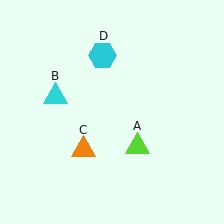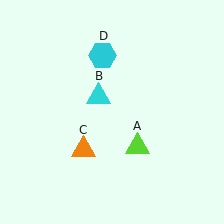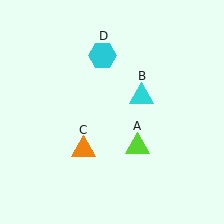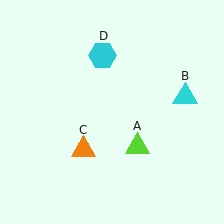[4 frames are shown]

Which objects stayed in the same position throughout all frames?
Lime triangle (object A) and orange triangle (object C) and cyan hexagon (object D) remained stationary.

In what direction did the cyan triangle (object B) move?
The cyan triangle (object B) moved right.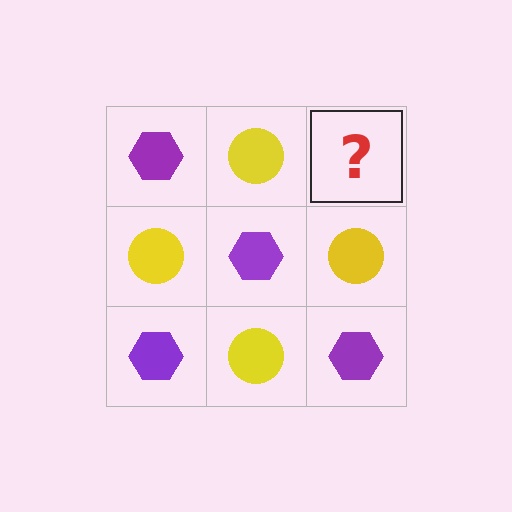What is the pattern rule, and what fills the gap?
The rule is that it alternates purple hexagon and yellow circle in a checkerboard pattern. The gap should be filled with a purple hexagon.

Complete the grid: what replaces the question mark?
The question mark should be replaced with a purple hexagon.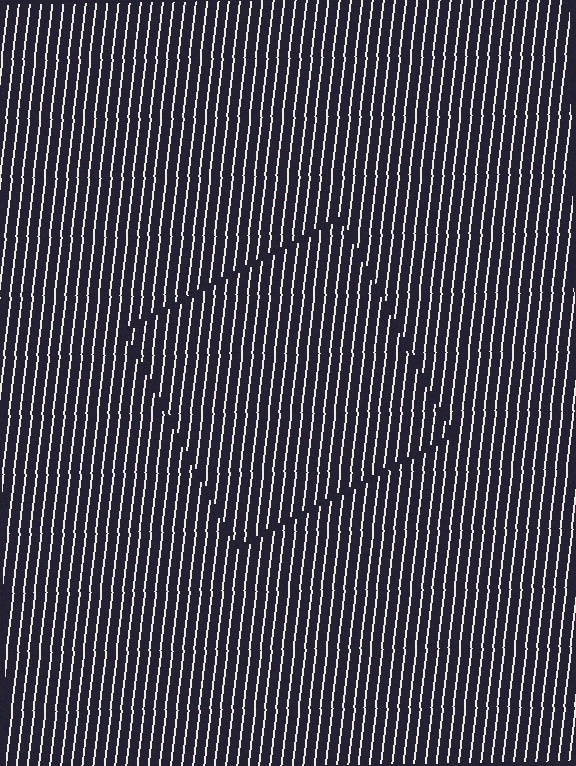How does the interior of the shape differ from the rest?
The interior of the shape contains the same grating, shifted by half a period — the contour is defined by the phase discontinuity where line-ends from the inner and outer gratings abut.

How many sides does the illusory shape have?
4 sides — the line-ends trace a square.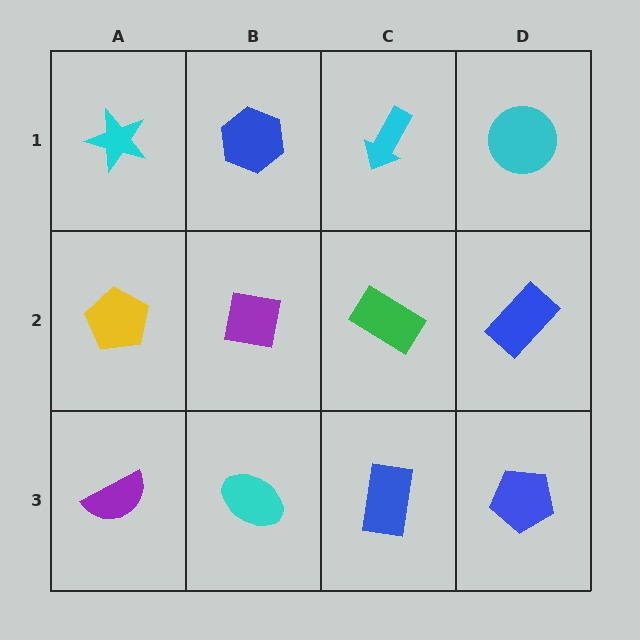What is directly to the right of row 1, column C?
A cyan circle.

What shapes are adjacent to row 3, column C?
A green rectangle (row 2, column C), a cyan ellipse (row 3, column B), a blue pentagon (row 3, column D).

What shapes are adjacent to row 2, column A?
A cyan star (row 1, column A), a purple semicircle (row 3, column A), a purple square (row 2, column B).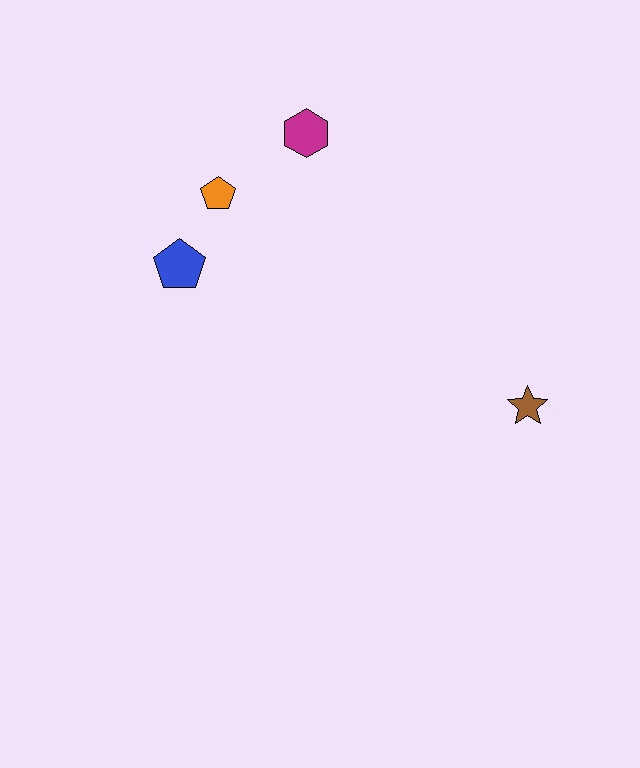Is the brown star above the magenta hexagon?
No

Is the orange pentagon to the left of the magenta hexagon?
Yes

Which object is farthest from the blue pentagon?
The brown star is farthest from the blue pentagon.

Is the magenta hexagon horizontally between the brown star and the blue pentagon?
Yes